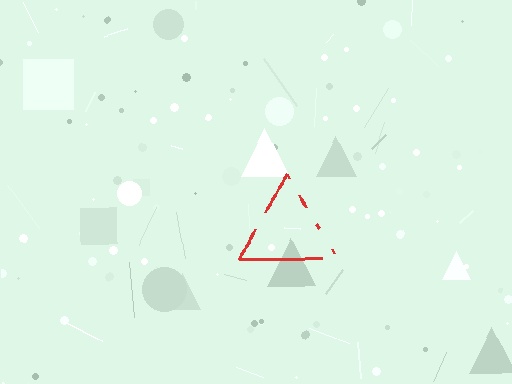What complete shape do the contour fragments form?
The contour fragments form a triangle.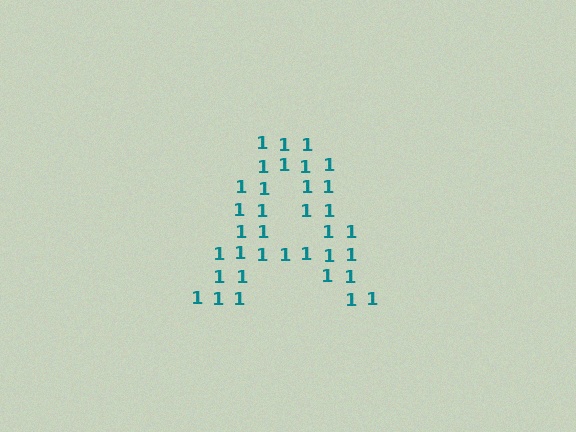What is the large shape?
The large shape is the letter A.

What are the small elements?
The small elements are digit 1's.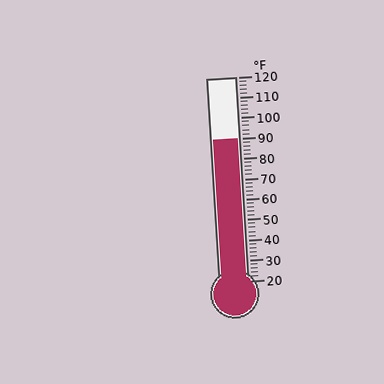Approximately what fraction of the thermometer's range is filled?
The thermometer is filled to approximately 70% of its range.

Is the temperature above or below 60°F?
The temperature is above 60°F.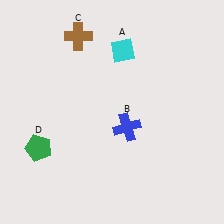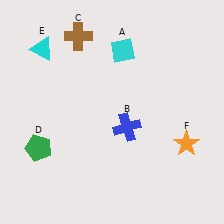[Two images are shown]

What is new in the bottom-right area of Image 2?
An orange star (F) was added in the bottom-right area of Image 2.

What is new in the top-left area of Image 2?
A cyan triangle (E) was added in the top-left area of Image 2.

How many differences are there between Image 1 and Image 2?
There are 2 differences between the two images.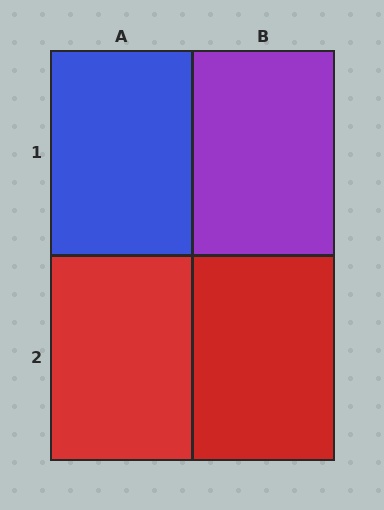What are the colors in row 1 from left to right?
Blue, purple.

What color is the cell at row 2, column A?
Red.